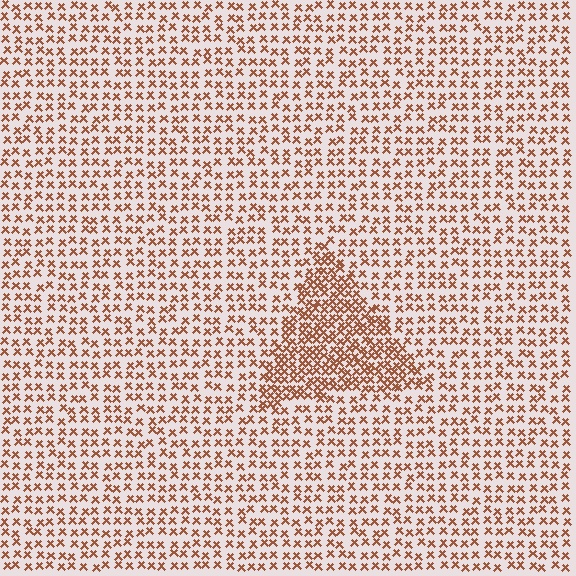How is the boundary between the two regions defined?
The boundary is defined by a change in element density (approximately 2.0x ratio). All elements are the same color, size, and shape.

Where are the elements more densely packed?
The elements are more densely packed inside the triangle boundary.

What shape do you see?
I see a triangle.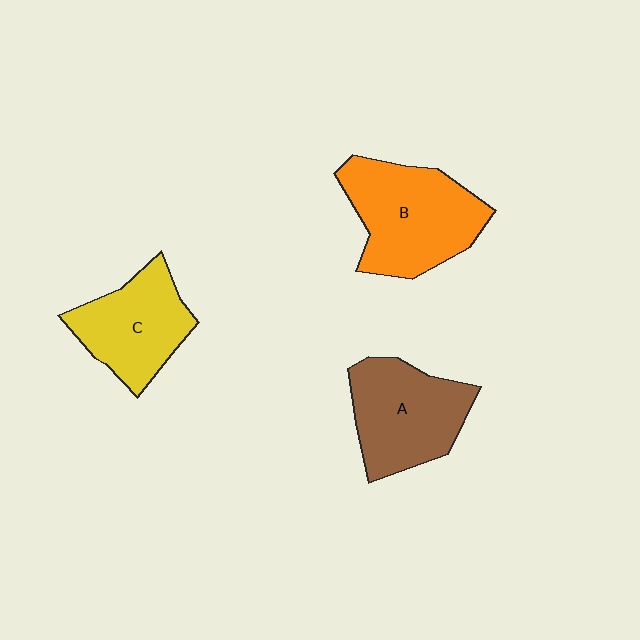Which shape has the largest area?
Shape B (orange).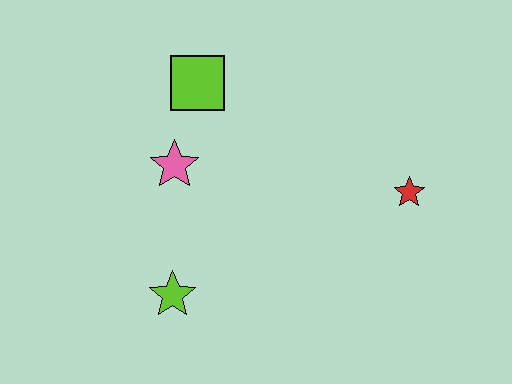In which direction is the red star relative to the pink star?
The red star is to the right of the pink star.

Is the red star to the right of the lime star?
Yes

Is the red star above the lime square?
No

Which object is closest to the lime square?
The pink star is closest to the lime square.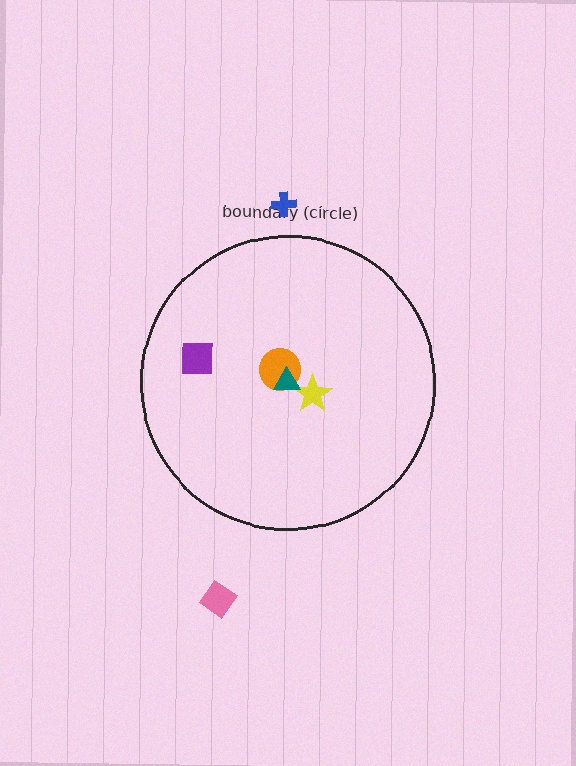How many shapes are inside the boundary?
4 inside, 2 outside.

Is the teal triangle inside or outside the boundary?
Inside.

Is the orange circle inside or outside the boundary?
Inside.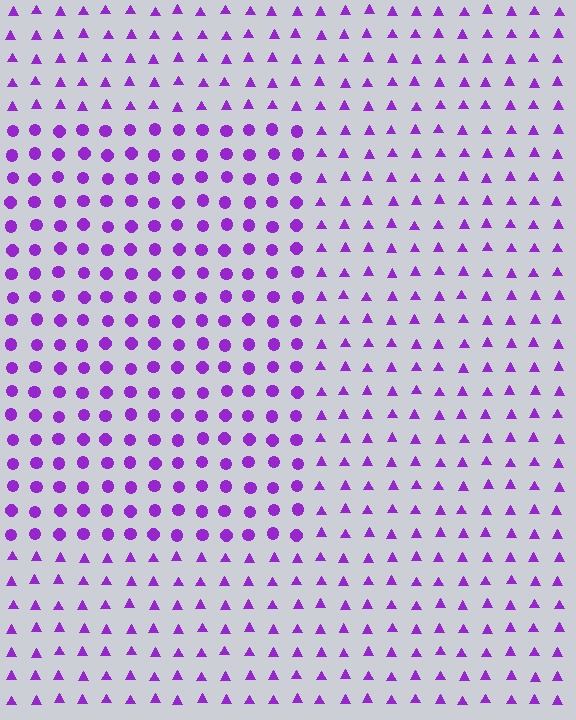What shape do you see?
I see a rectangle.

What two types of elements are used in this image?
The image uses circles inside the rectangle region and triangles outside it.